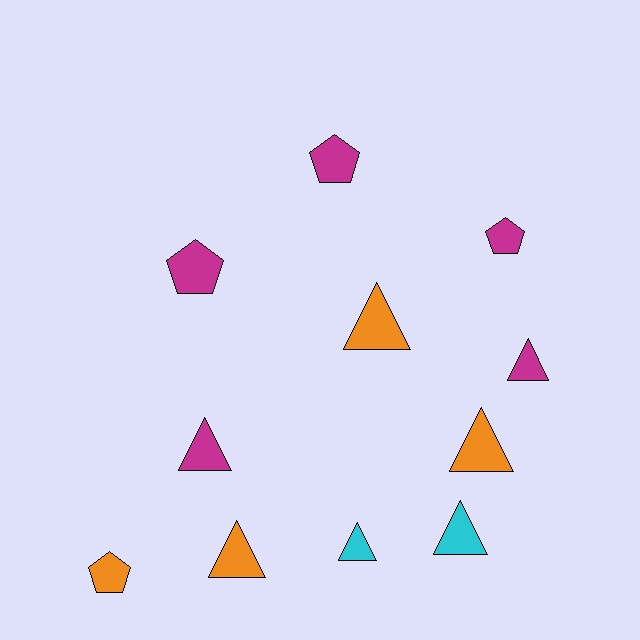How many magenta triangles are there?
There are 2 magenta triangles.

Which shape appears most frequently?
Triangle, with 7 objects.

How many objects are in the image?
There are 11 objects.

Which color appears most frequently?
Magenta, with 5 objects.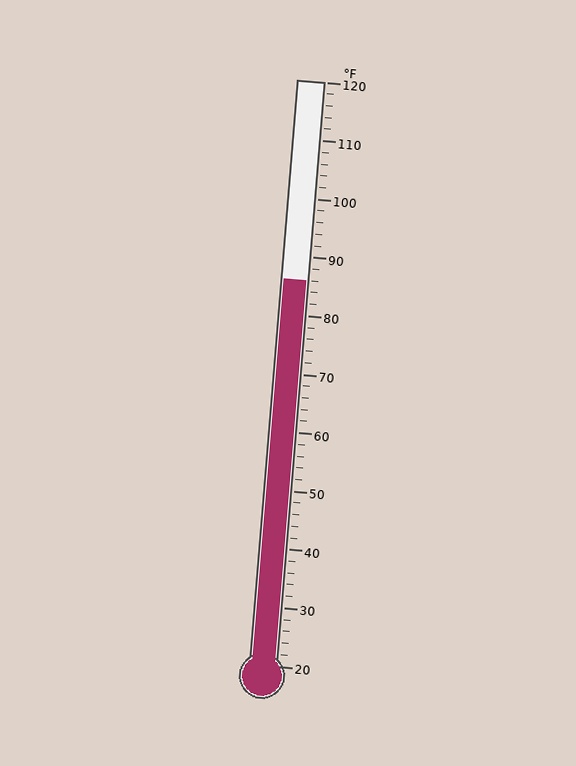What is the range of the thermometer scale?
The thermometer scale ranges from 20°F to 120°F.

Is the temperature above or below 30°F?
The temperature is above 30°F.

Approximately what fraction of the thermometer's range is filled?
The thermometer is filled to approximately 65% of its range.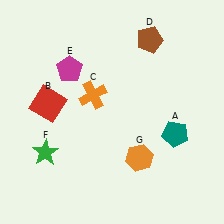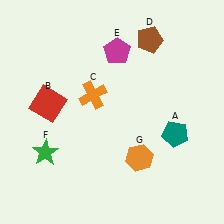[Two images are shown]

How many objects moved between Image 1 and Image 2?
1 object moved between the two images.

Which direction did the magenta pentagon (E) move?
The magenta pentagon (E) moved right.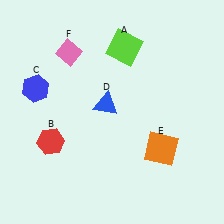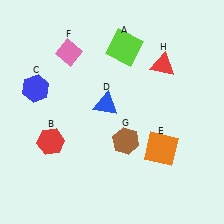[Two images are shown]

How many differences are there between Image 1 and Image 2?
There are 2 differences between the two images.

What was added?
A brown hexagon (G), a red triangle (H) were added in Image 2.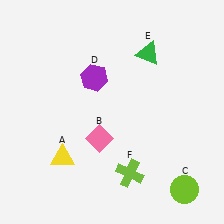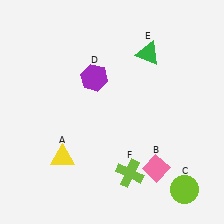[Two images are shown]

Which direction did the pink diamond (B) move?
The pink diamond (B) moved right.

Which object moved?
The pink diamond (B) moved right.